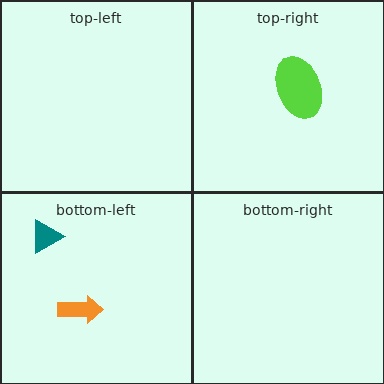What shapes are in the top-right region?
The lime ellipse.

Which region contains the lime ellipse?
The top-right region.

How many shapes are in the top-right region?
1.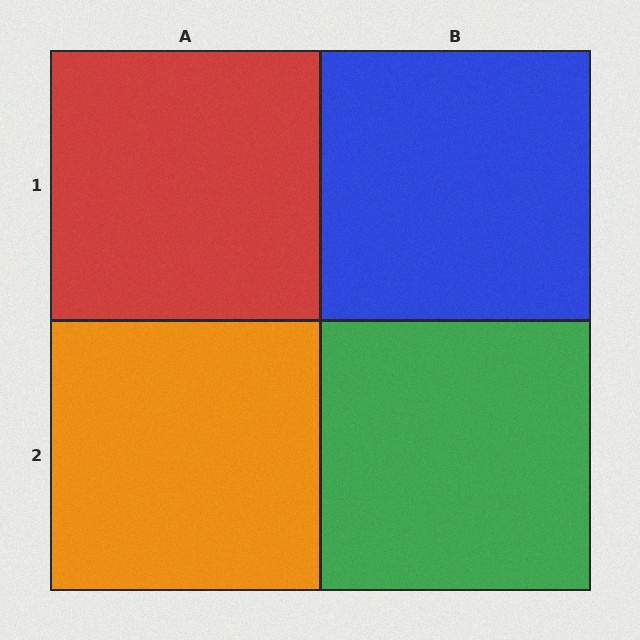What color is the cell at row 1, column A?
Red.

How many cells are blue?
1 cell is blue.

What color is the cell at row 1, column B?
Blue.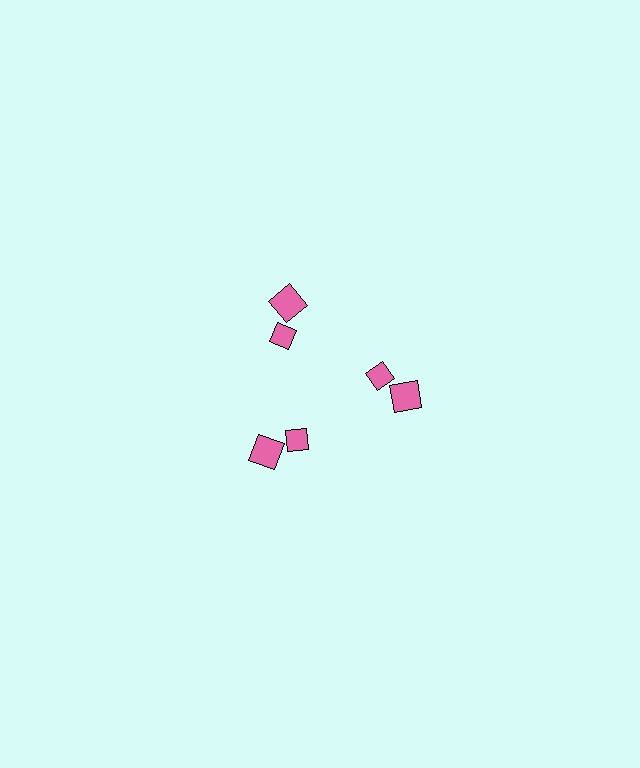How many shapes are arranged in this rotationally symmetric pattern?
There are 6 shapes, arranged in 3 groups of 2.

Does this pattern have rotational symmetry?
Yes, this pattern has 3-fold rotational symmetry. It looks the same after rotating 120 degrees around the center.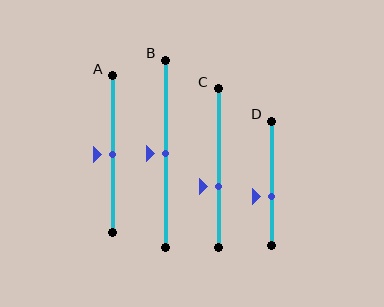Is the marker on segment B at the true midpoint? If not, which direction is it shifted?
Yes, the marker on segment B is at the true midpoint.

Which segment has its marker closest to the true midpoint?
Segment A has its marker closest to the true midpoint.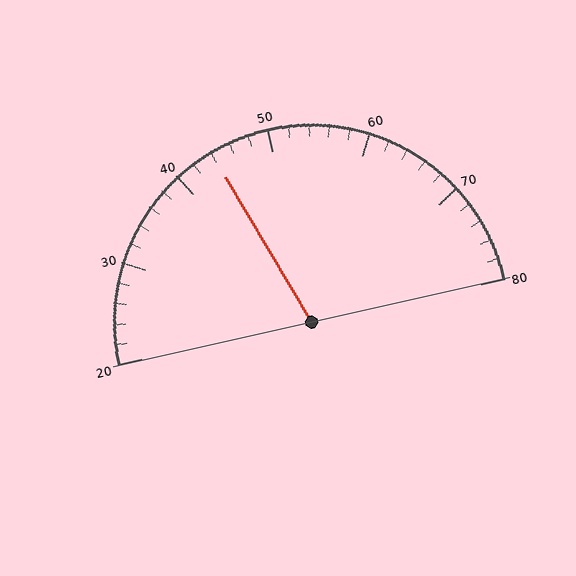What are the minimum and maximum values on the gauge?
The gauge ranges from 20 to 80.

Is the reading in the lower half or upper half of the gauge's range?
The reading is in the lower half of the range (20 to 80).